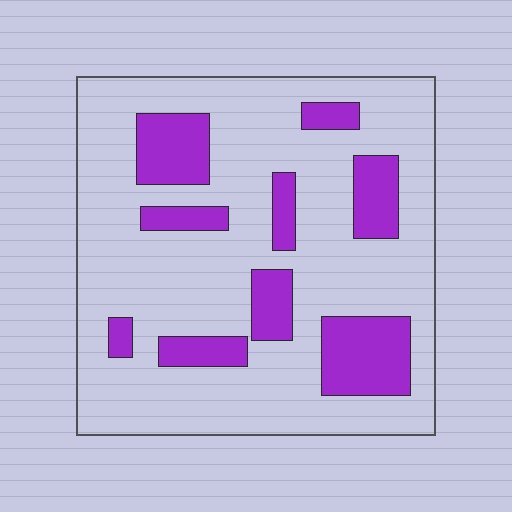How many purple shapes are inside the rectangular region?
9.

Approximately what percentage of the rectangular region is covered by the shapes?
Approximately 20%.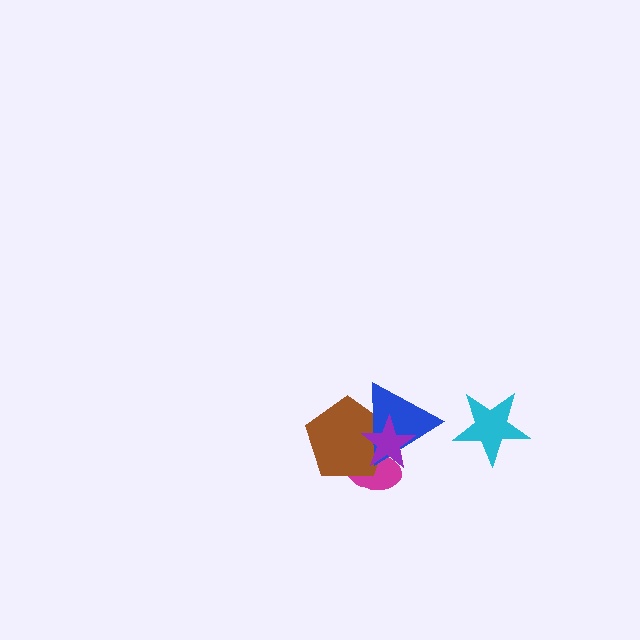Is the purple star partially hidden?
No, no other shape covers it.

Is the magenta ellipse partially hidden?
Yes, it is partially covered by another shape.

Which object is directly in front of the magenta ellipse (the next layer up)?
The brown pentagon is directly in front of the magenta ellipse.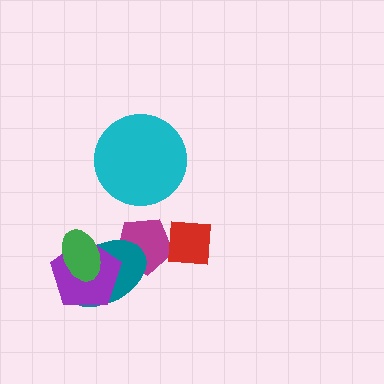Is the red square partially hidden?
No, no other shape covers it.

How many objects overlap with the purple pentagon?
2 objects overlap with the purple pentagon.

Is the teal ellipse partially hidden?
Yes, it is partially covered by another shape.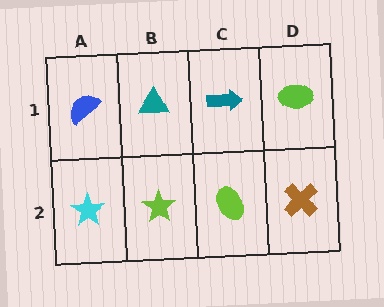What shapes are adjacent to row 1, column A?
A cyan star (row 2, column A), a teal triangle (row 1, column B).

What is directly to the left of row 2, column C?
A lime star.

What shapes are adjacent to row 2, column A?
A blue semicircle (row 1, column A), a lime star (row 2, column B).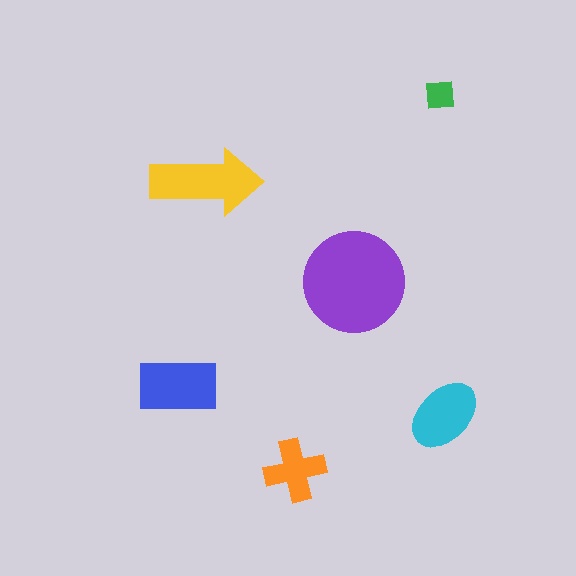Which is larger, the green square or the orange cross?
The orange cross.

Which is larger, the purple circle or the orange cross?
The purple circle.